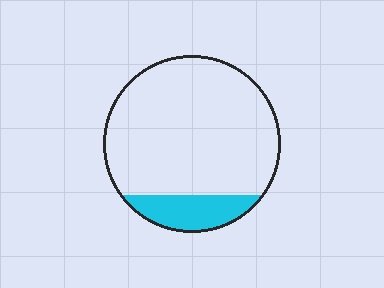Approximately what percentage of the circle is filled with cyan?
Approximately 15%.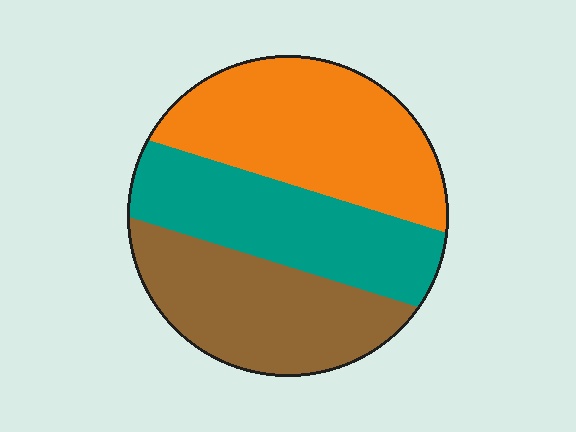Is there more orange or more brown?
Orange.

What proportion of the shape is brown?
Brown takes up about one third (1/3) of the shape.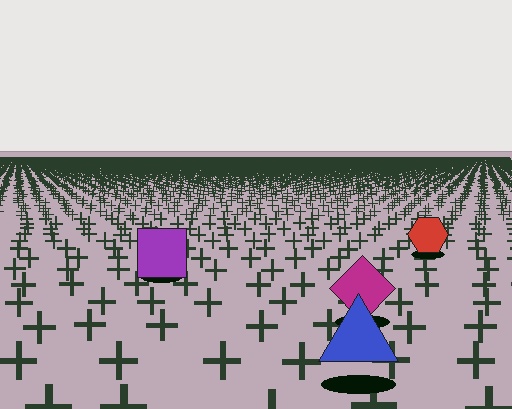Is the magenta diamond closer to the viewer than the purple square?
Yes. The magenta diamond is closer — you can tell from the texture gradient: the ground texture is coarser near it.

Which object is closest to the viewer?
The blue triangle is closest. The texture marks near it are larger and more spread out.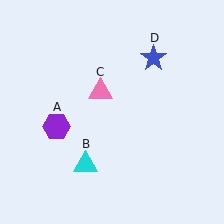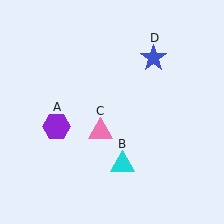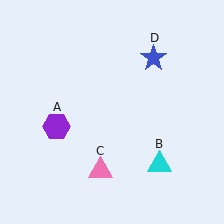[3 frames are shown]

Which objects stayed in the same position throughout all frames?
Purple hexagon (object A) and blue star (object D) remained stationary.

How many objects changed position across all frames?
2 objects changed position: cyan triangle (object B), pink triangle (object C).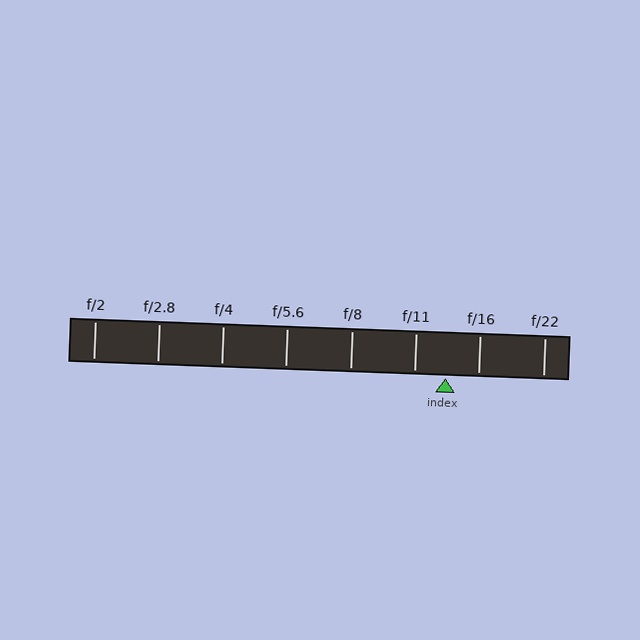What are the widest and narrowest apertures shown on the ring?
The widest aperture shown is f/2 and the narrowest is f/22.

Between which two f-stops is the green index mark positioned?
The index mark is between f/11 and f/16.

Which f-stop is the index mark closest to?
The index mark is closest to f/11.